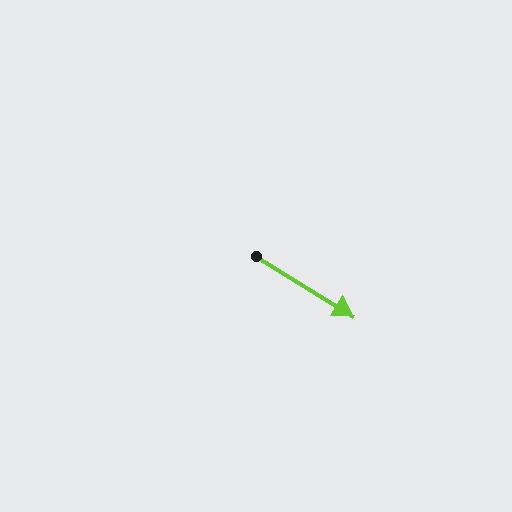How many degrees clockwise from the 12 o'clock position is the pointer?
Approximately 122 degrees.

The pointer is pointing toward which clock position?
Roughly 4 o'clock.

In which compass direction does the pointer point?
Southeast.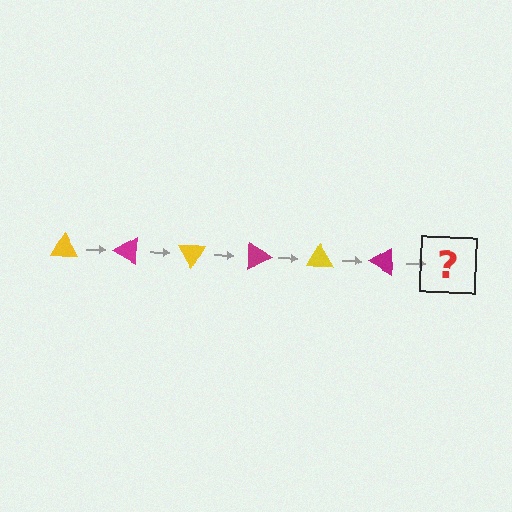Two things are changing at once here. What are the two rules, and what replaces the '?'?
The two rules are that it rotates 30 degrees each step and the color cycles through yellow and magenta. The '?' should be a yellow triangle, rotated 180 degrees from the start.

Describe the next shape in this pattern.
It should be a yellow triangle, rotated 180 degrees from the start.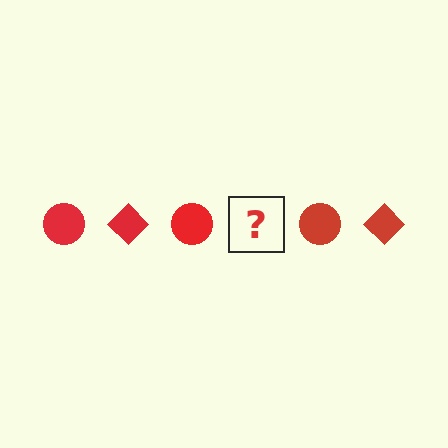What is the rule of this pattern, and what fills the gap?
The rule is that the pattern cycles through circle, diamond shapes in red. The gap should be filled with a red diamond.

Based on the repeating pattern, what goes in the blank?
The blank should be a red diamond.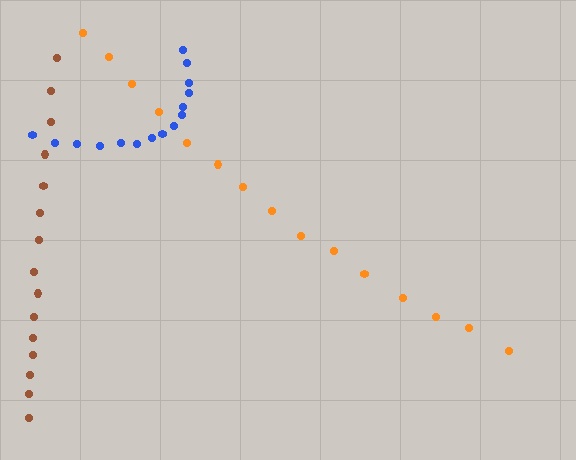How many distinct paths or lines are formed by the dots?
There are 3 distinct paths.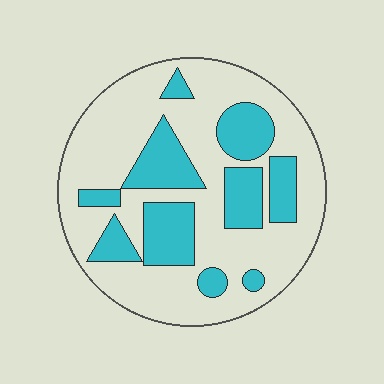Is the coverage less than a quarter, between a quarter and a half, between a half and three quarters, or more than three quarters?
Between a quarter and a half.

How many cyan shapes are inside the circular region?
10.